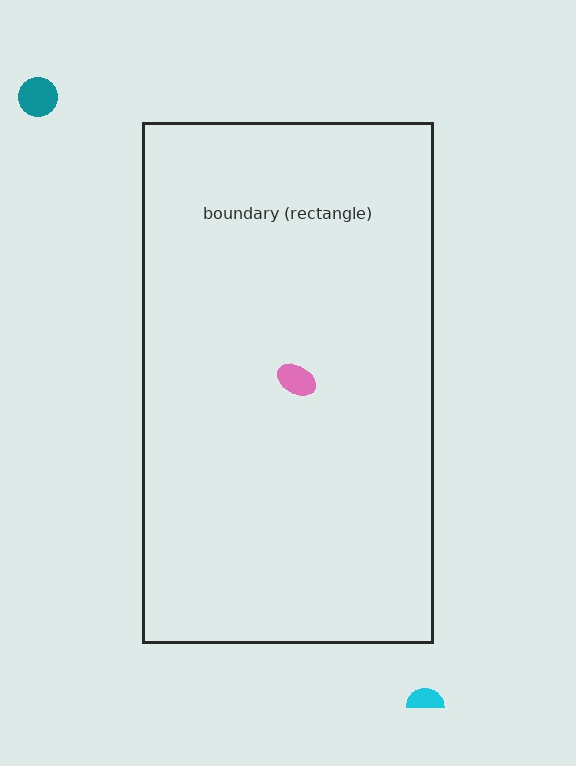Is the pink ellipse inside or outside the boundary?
Inside.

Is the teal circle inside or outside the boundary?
Outside.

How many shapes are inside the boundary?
1 inside, 2 outside.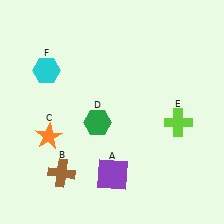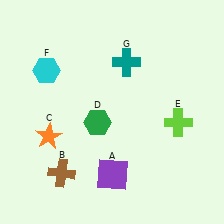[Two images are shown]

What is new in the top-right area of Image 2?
A teal cross (G) was added in the top-right area of Image 2.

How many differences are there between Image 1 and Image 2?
There is 1 difference between the two images.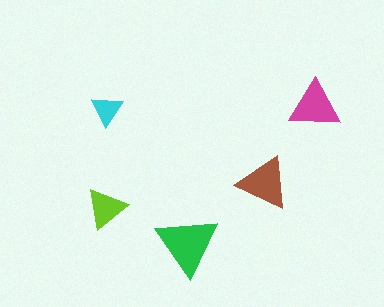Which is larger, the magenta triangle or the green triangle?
The green one.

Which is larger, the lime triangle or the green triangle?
The green one.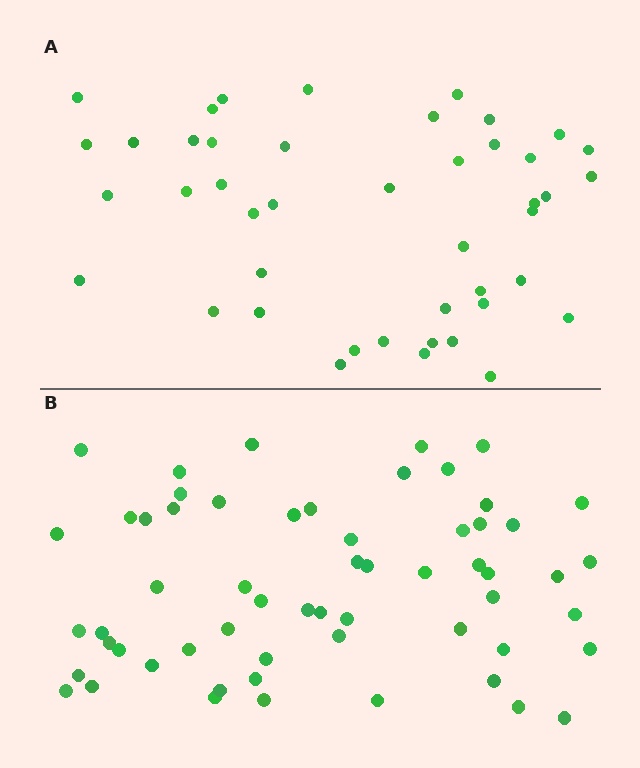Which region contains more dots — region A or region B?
Region B (the bottom region) has more dots.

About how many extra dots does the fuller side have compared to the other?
Region B has approximately 15 more dots than region A.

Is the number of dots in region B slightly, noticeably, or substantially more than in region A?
Region B has noticeably more, but not dramatically so. The ratio is roughly 1.3 to 1.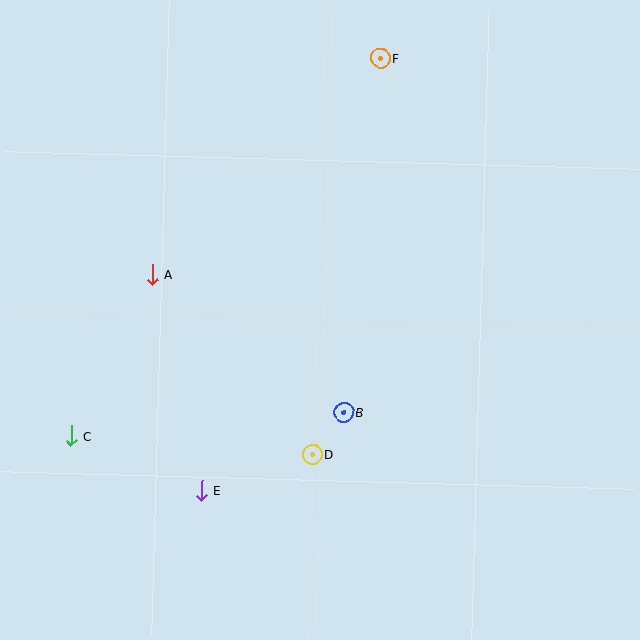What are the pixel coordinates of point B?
Point B is at (344, 412).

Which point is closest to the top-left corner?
Point A is closest to the top-left corner.